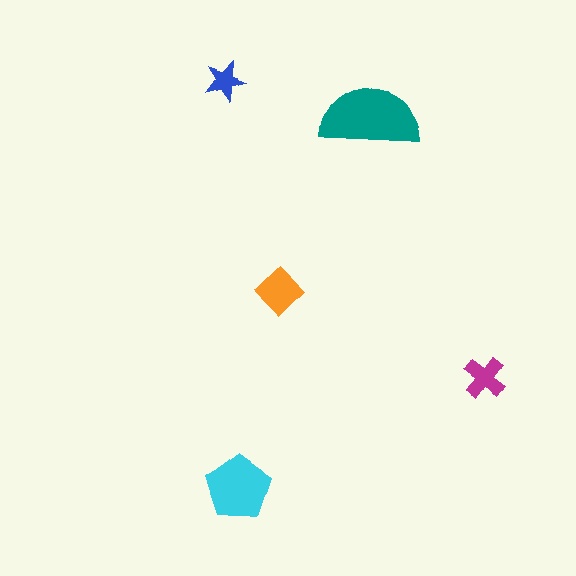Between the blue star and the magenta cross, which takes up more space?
The magenta cross.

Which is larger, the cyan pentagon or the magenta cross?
The cyan pentagon.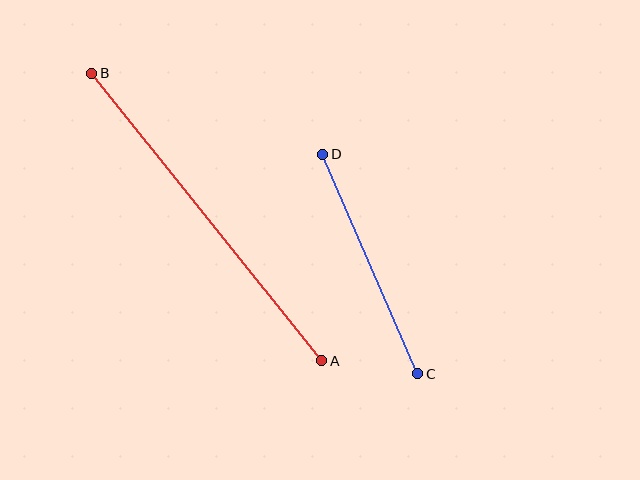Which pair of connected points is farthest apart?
Points A and B are farthest apart.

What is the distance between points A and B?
The distance is approximately 368 pixels.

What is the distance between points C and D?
The distance is approximately 239 pixels.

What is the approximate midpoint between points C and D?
The midpoint is at approximately (370, 264) pixels.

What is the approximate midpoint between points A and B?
The midpoint is at approximately (207, 217) pixels.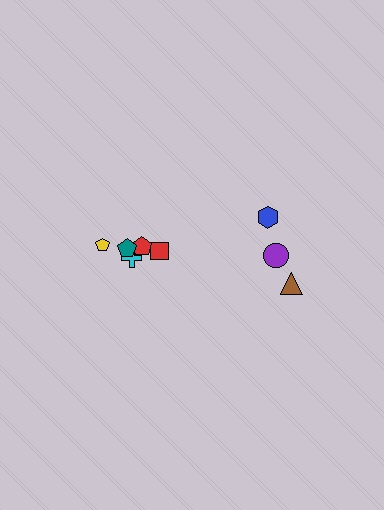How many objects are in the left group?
There are 5 objects.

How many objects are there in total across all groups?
There are 8 objects.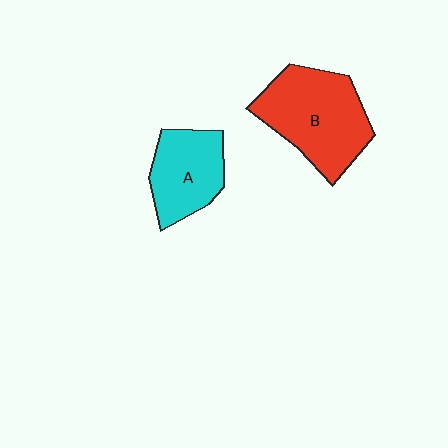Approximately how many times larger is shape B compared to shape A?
Approximately 1.5 times.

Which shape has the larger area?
Shape B (red).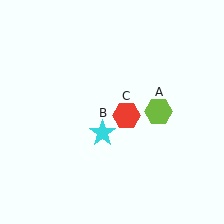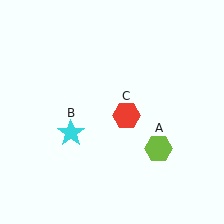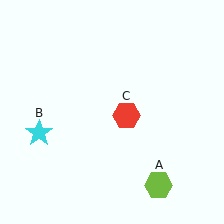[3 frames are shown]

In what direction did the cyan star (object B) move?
The cyan star (object B) moved left.